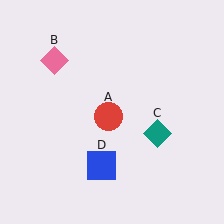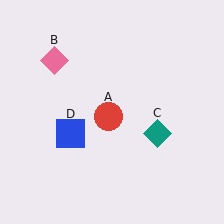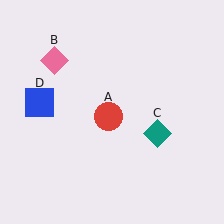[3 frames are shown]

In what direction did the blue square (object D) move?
The blue square (object D) moved up and to the left.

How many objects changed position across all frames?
1 object changed position: blue square (object D).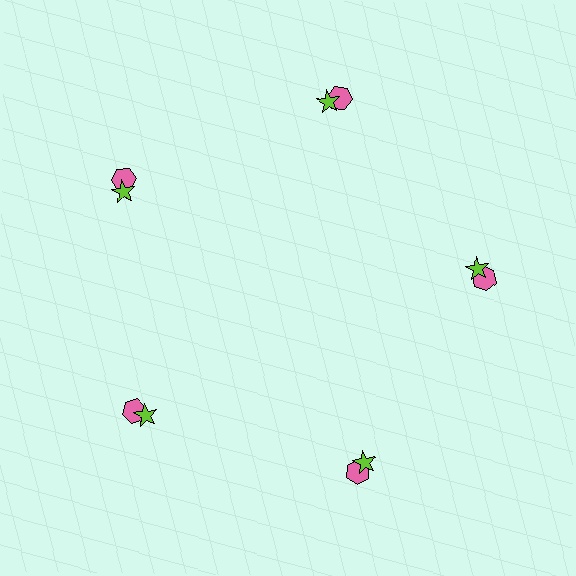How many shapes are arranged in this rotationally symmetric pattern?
There are 10 shapes, arranged in 5 groups of 2.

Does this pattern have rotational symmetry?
Yes, this pattern has 5-fold rotational symmetry. It looks the same after rotating 72 degrees around the center.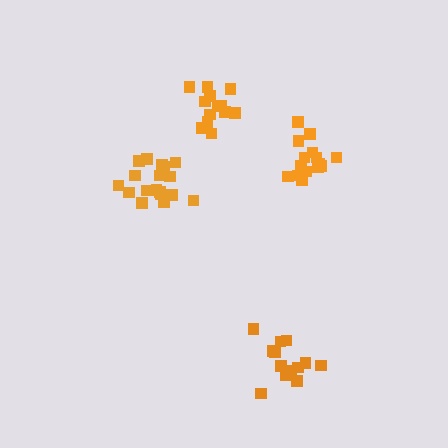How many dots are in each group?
Group 1: 15 dots, Group 2: 18 dots, Group 3: 13 dots, Group 4: 13 dots (59 total).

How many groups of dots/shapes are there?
There are 4 groups.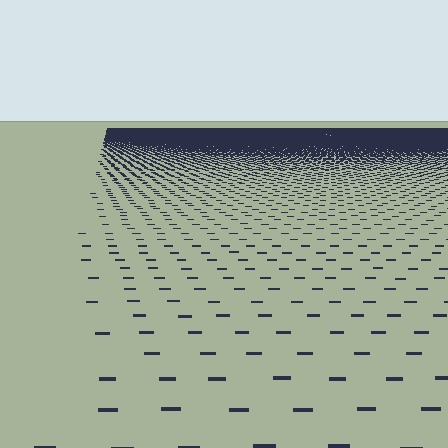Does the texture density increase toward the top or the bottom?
Density increases toward the top.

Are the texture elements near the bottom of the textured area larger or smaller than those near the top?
Larger. Near the bottom, elements are closer to the viewer and appear at a bigger on-screen size.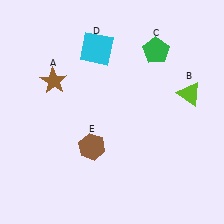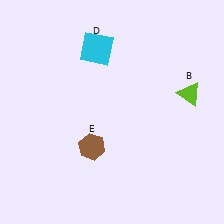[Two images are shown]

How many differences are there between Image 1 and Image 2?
There are 2 differences between the two images.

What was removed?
The green pentagon (C), the brown star (A) were removed in Image 2.